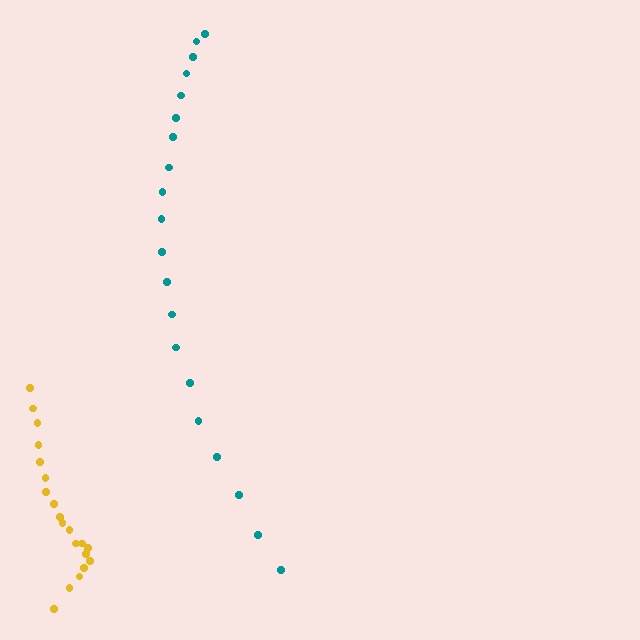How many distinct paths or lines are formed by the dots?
There are 2 distinct paths.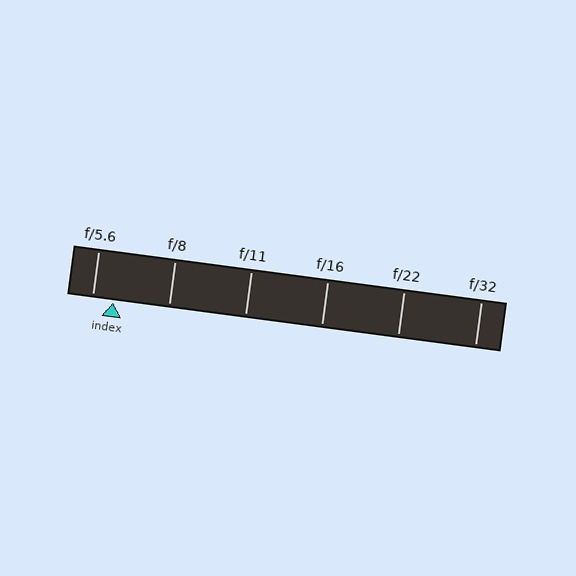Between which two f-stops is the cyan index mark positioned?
The index mark is between f/5.6 and f/8.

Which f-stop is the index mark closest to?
The index mark is closest to f/5.6.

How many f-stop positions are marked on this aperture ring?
There are 6 f-stop positions marked.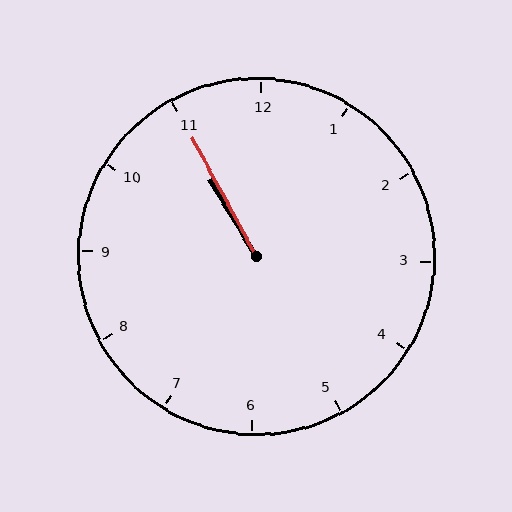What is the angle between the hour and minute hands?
Approximately 2 degrees.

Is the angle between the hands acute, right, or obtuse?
It is acute.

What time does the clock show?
10:55.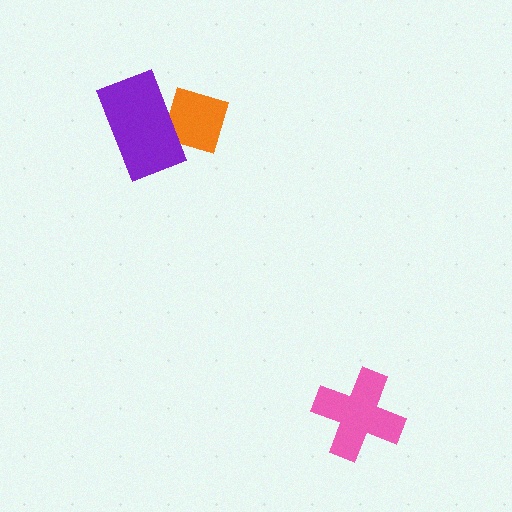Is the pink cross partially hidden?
No, no other shape covers it.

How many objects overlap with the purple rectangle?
1 object overlaps with the purple rectangle.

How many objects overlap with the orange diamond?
1 object overlaps with the orange diamond.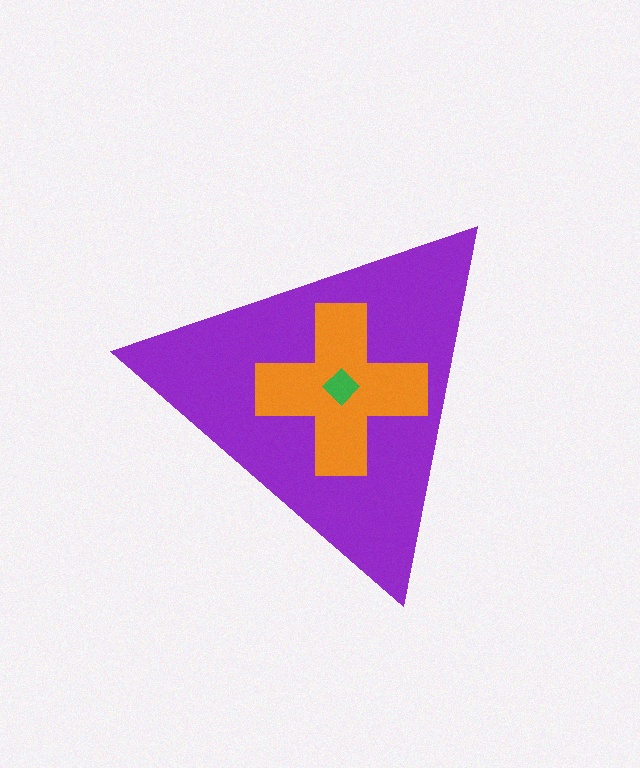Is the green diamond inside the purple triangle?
Yes.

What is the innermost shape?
The green diamond.